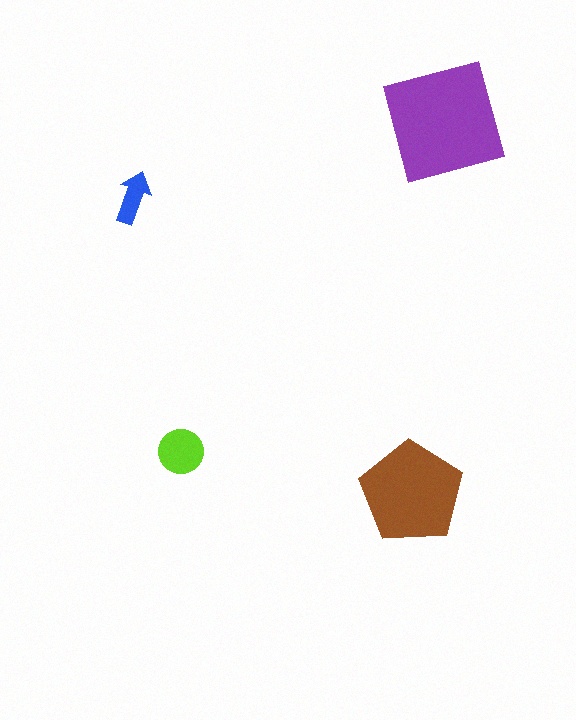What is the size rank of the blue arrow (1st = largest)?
4th.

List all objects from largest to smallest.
The purple square, the brown pentagon, the lime circle, the blue arrow.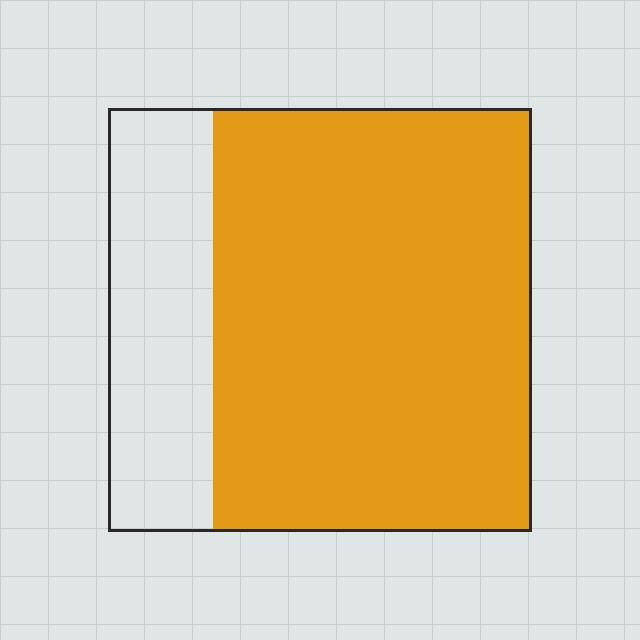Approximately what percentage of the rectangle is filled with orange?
Approximately 75%.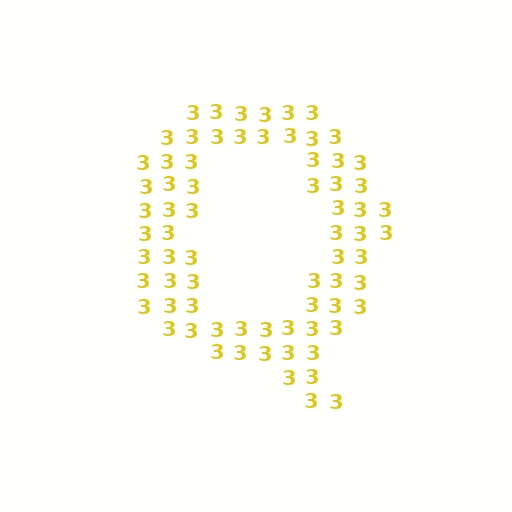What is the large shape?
The large shape is the letter Q.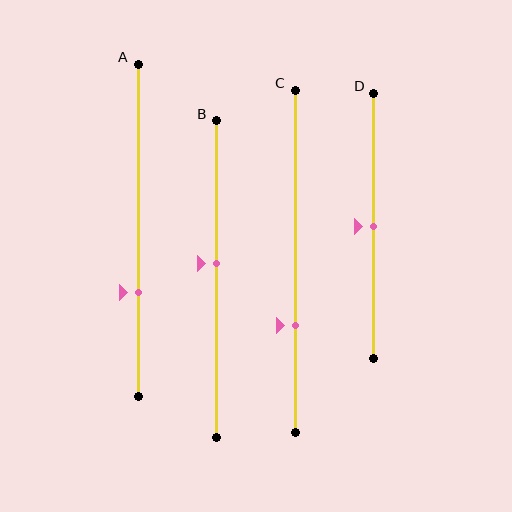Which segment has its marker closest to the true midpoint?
Segment D has its marker closest to the true midpoint.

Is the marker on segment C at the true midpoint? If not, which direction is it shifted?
No, the marker on segment C is shifted downward by about 19% of the segment length.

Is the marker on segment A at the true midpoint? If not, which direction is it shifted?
No, the marker on segment A is shifted downward by about 19% of the segment length.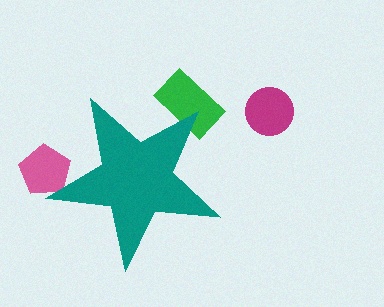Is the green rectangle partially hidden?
Yes, the green rectangle is partially hidden behind the teal star.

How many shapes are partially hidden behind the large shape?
2 shapes are partially hidden.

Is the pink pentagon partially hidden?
Yes, the pink pentagon is partially hidden behind the teal star.